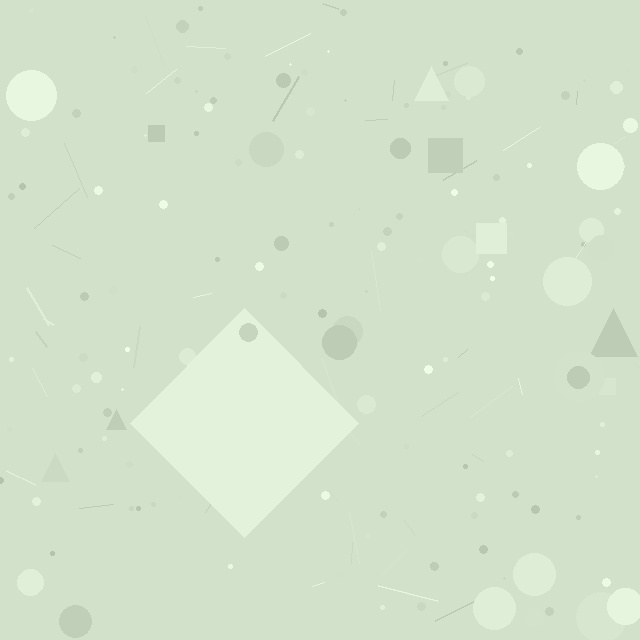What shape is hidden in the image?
A diamond is hidden in the image.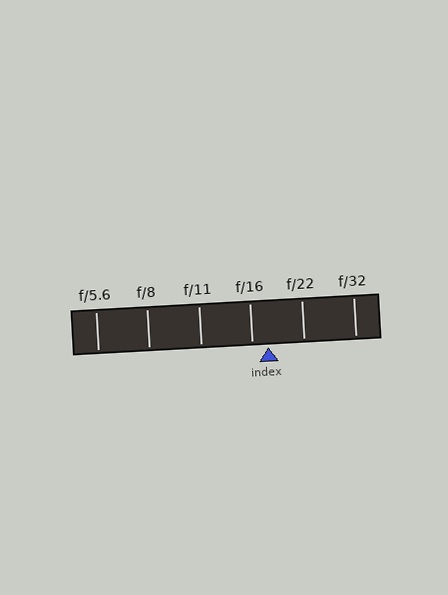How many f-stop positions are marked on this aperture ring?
There are 6 f-stop positions marked.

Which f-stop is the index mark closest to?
The index mark is closest to f/16.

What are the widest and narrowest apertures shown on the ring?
The widest aperture shown is f/5.6 and the narrowest is f/32.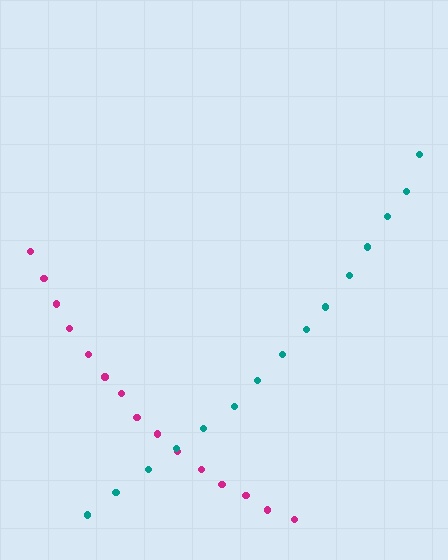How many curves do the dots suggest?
There are 2 distinct paths.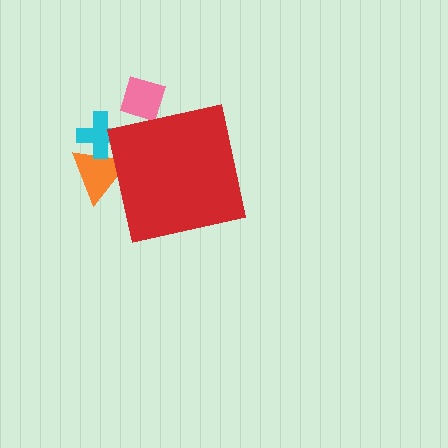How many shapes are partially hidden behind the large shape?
3 shapes are partially hidden.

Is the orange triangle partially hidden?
Yes, the orange triangle is partially hidden behind the red square.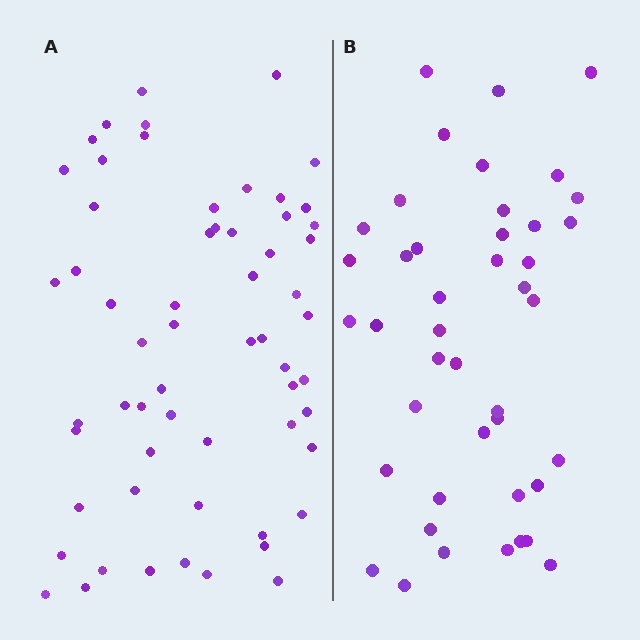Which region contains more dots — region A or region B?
Region A (the left region) has more dots.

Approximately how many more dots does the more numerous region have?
Region A has approximately 15 more dots than region B.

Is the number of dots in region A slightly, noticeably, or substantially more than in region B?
Region A has noticeably more, but not dramatically so. The ratio is roughly 1.4 to 1.